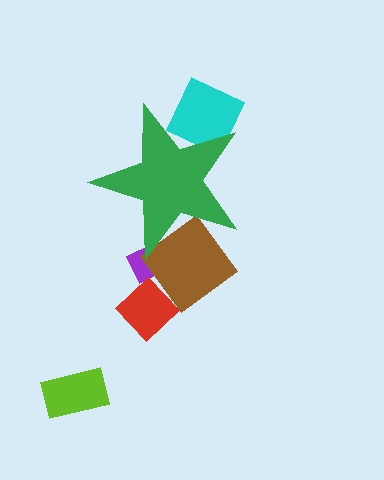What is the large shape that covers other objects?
A green star.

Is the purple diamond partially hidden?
Yes, the purple diamond is partially hidden behind the green star.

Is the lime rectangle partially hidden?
No, the lime rectangle is fully visible.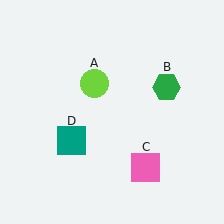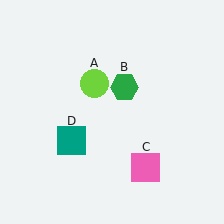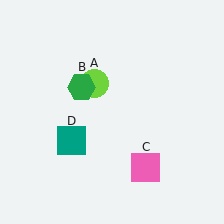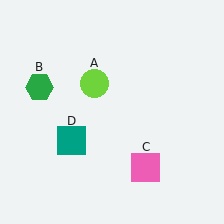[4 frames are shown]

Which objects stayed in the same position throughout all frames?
Lime circle (object A) and pink square (object C) and teal square (object D) remained stationary.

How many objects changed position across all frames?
1 object changed position: green hexagon (object B).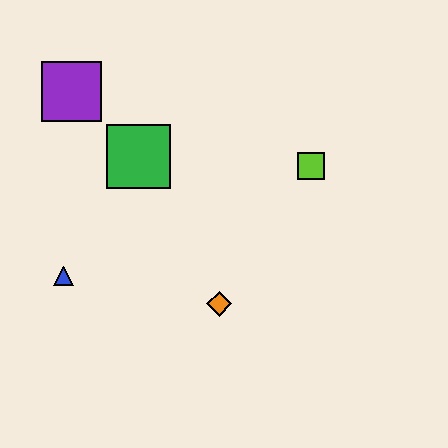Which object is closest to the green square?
The purple square is closest to the green square.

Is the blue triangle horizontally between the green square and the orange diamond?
No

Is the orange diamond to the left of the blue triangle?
No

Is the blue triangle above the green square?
No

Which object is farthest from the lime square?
The blue triangle is farthest from the lime square.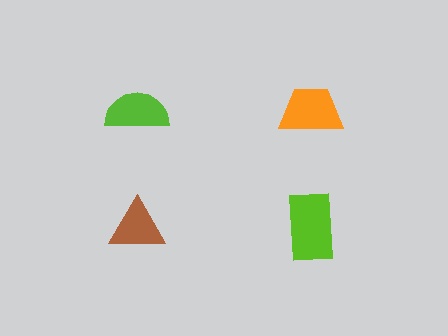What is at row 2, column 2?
A lime rectangle.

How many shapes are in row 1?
2 shapes.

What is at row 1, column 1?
A lime semicircle.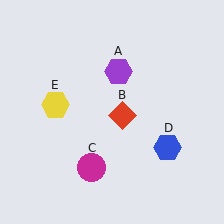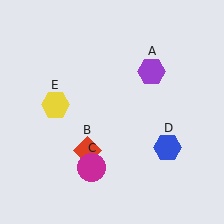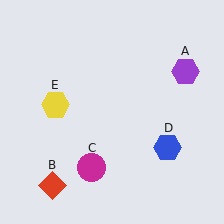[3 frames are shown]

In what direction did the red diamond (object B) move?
The red diamond (object B) moved down and to the left.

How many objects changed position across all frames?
2 objects changed position: purple hexagon (object A), red diamond (object B).